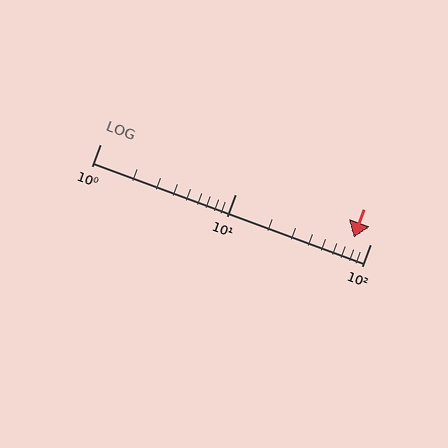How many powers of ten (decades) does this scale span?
The scale spans 2 decades, from 1 to 100.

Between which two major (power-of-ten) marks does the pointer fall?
The pointer is between 10 and 100.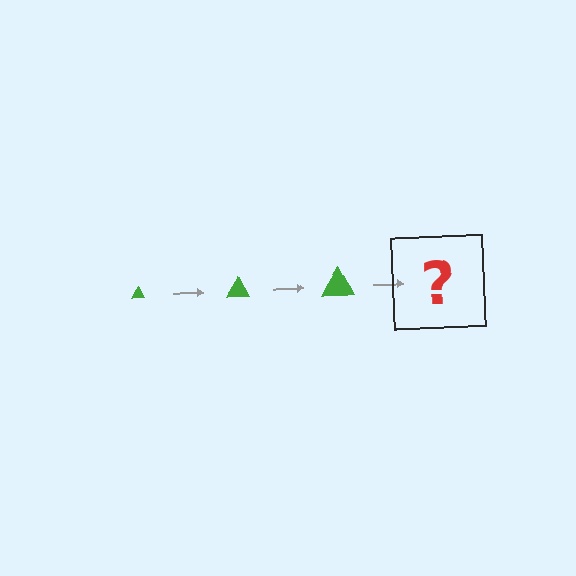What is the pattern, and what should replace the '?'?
The pattern is that the triangle gets progressively larger each step. The '?' should be a green triangle, larger than the previous one.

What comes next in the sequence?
The next element should be a green triangle, larger than the previous one.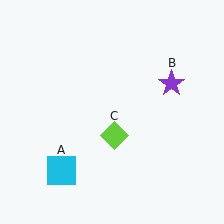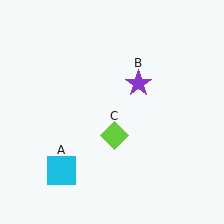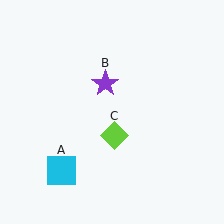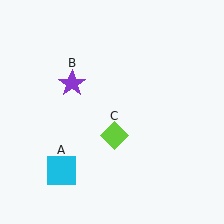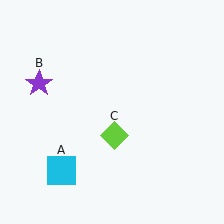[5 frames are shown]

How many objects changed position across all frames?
1 object changed position: purple star (object B).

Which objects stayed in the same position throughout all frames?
Cyan square (object A) and lime diamond (object C) remained stationary.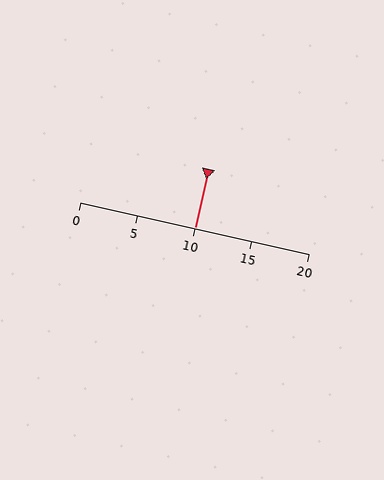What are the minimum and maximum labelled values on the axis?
The axis runs from 0 to 20.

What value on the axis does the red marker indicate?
The marker indicates approximately 10.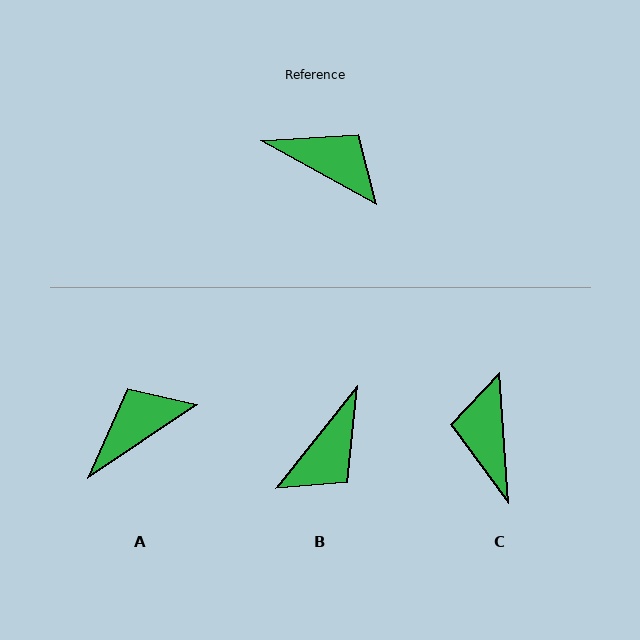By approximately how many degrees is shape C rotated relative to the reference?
Approximately 123 degrees counter-clockwise.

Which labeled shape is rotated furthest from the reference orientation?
C, about 123 degrees away.